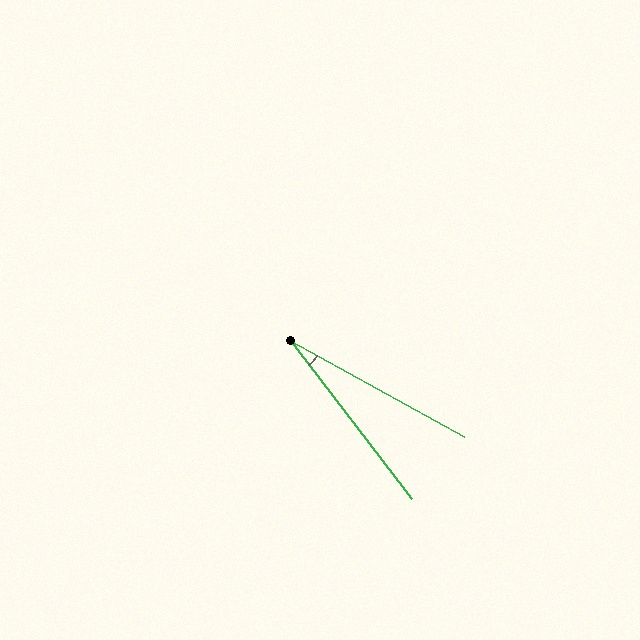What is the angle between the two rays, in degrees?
Approximately 24 degrees.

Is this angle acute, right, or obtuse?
It is acute.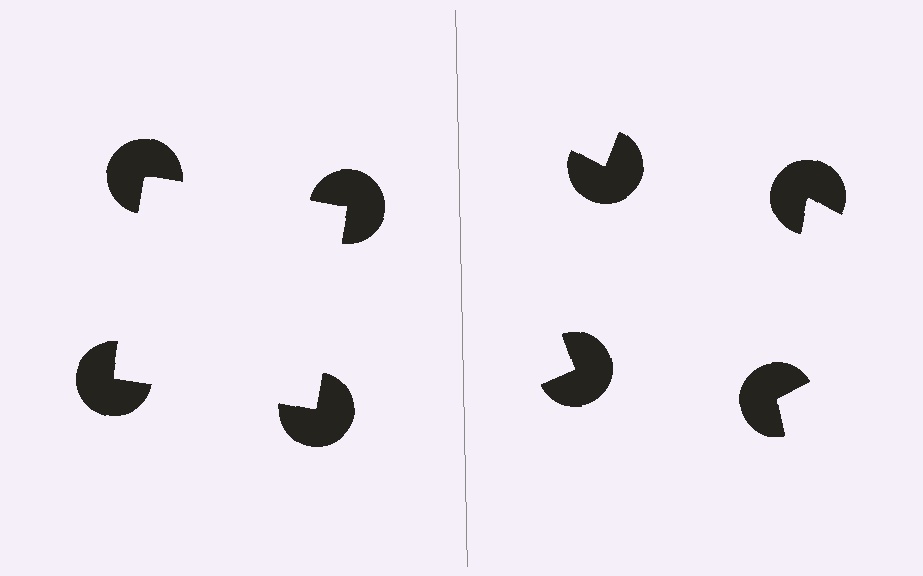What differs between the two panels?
The pac-man discs are positioned identically on both sides; only the wedge orientations differ. On the left they align to a square; on the right they are misaligned.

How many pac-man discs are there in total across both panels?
8 — 4 on each side.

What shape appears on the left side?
An illusory square.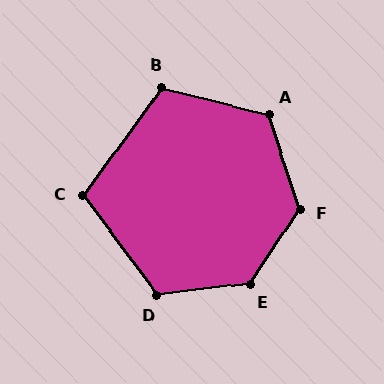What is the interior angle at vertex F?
Approximately 129 degrees (obtuse).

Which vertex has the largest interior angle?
E, at approximately 130 degrees.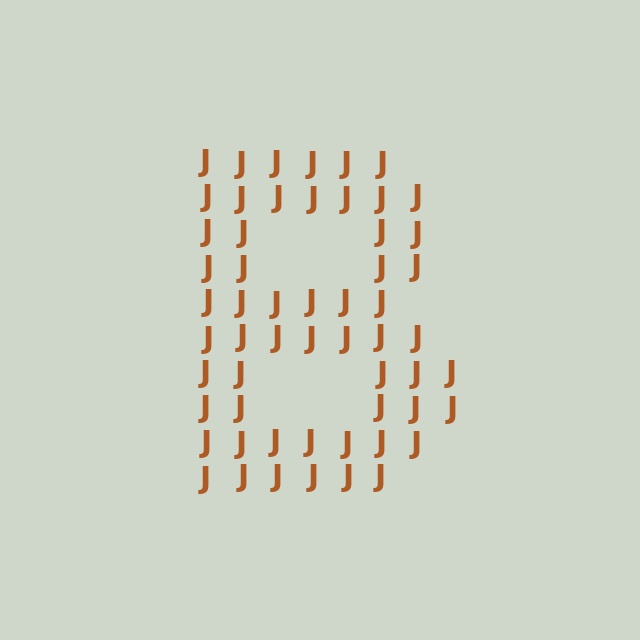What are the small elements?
The small elements are letter J's.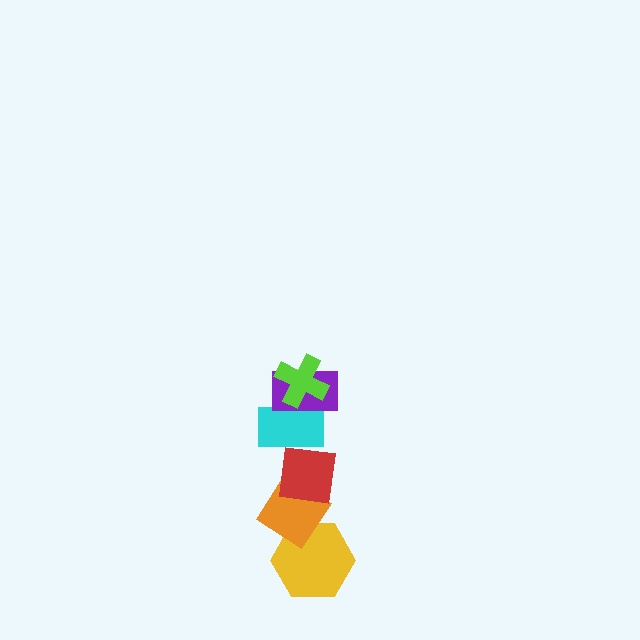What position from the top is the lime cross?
The lime cross is 1st from the top.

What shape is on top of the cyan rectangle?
The purple rectangle is on top of the cyan rectangle.